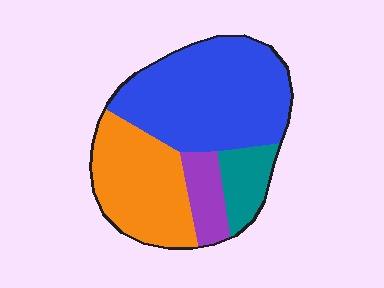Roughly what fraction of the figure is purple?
Purple covers about 10% of the figure.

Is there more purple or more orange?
Orange.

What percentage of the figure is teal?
Teal covers roughly 10% of the figure.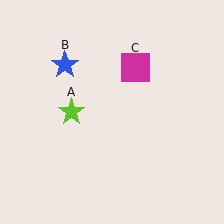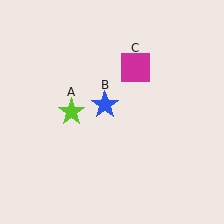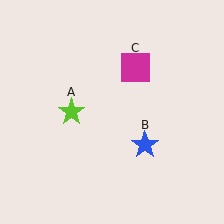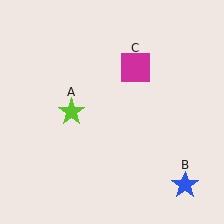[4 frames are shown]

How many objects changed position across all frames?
1 object changed position: blue star (object B).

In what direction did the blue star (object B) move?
The blue star (object B) moved down and to the right.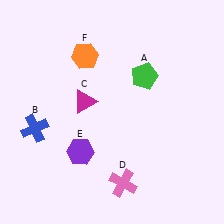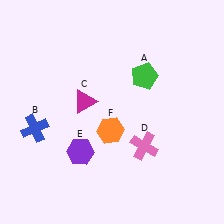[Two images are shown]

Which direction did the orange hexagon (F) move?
The orange hexagon (F) moved down.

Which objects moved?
The objects that moved are: the pink cross (D), the orange hexagon (F).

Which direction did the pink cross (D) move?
The pink cross (D) moved up.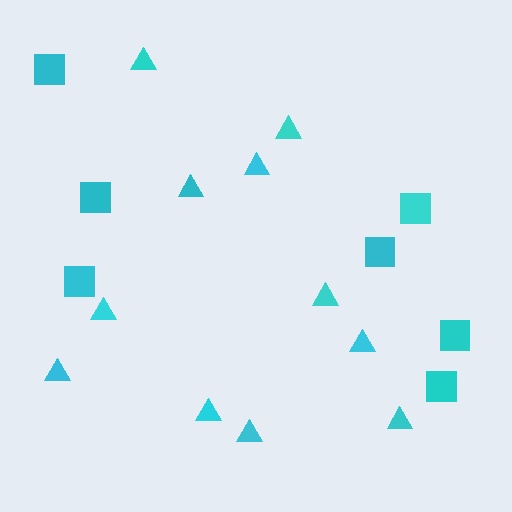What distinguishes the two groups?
There are 2 groups: one group of triangles (11) and one group of squares (7).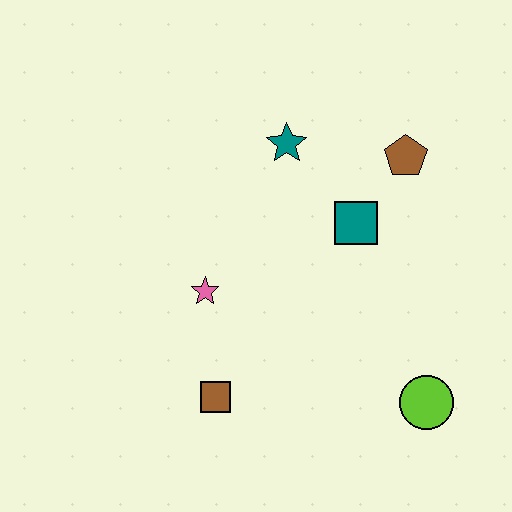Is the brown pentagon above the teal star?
No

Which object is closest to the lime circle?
The teal square is closest to the lime circle.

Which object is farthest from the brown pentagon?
The brown square is farthest from the brown pentagon.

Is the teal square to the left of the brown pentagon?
Yes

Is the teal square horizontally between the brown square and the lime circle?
Yes